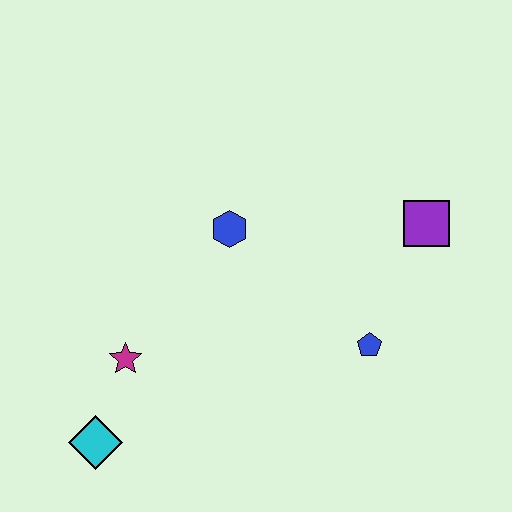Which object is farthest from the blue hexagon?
The cyan diamond is farthest from the blue hexagon.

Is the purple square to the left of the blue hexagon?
No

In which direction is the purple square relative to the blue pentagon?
The purple square is above the blue pentagon.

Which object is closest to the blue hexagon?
The magenta star is closest to the blue hexagon.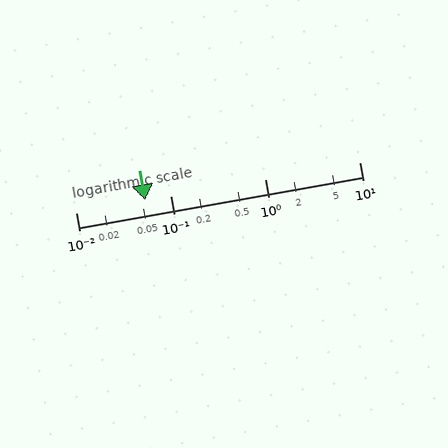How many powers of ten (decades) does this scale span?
The scale spans 3 decades, from 0.01 to 10.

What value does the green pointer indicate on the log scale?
The pointer indicates approximately 0.054.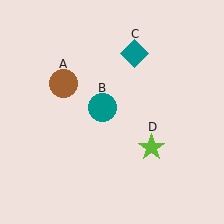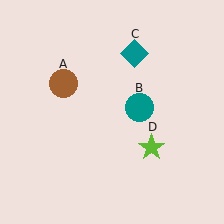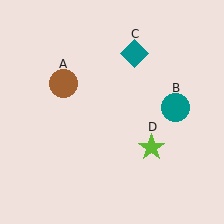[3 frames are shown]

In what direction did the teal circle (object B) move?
The teal circle (object B) moved right.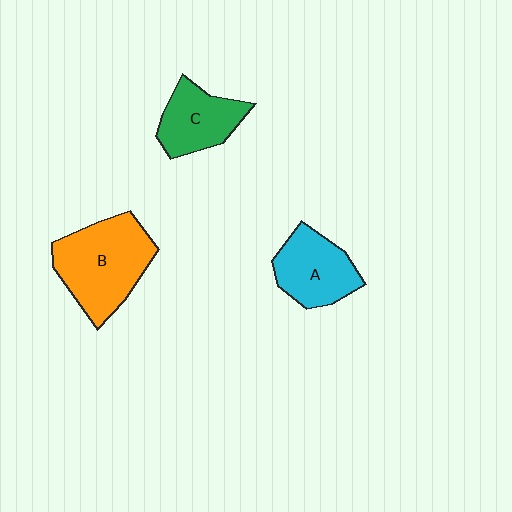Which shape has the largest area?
Shape B (orange).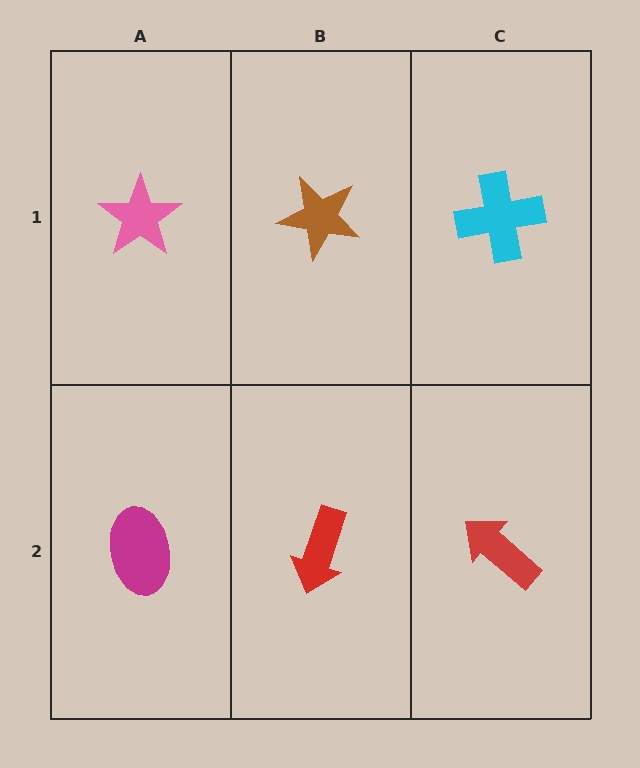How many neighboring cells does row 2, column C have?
2.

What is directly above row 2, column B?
A brown star.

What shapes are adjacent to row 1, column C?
A red arrow (row 2, column C), a brown star (row 1, column B).